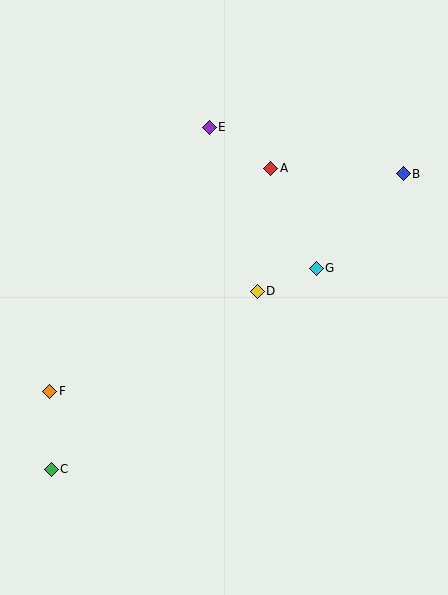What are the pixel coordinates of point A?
Point A is at (271, 168).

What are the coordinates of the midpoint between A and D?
The midpoint between A and D is at (264, 230).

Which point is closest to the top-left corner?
Point E is closest to the top-left corner.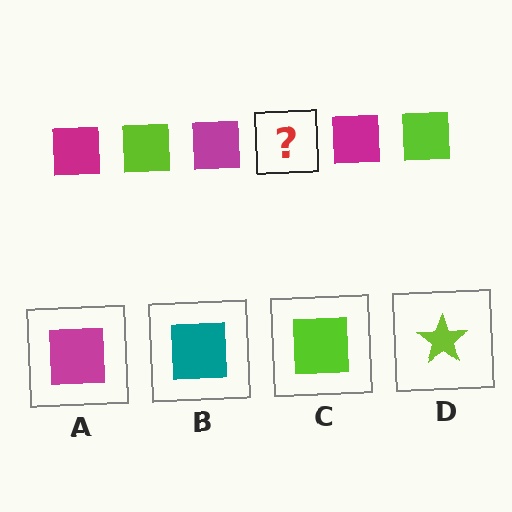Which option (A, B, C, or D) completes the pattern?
C.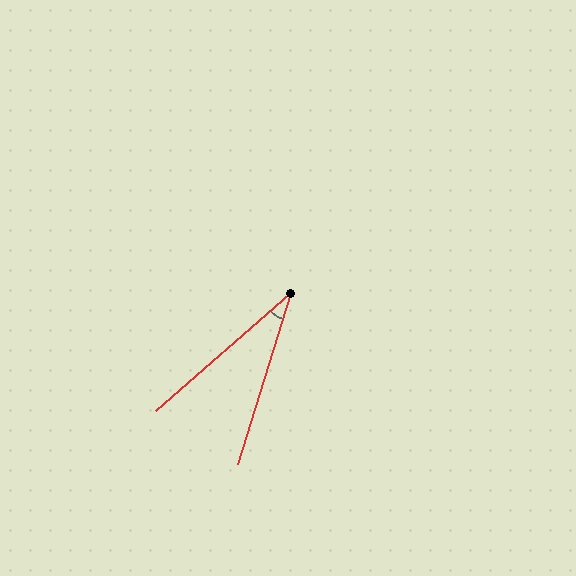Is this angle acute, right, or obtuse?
It is acute.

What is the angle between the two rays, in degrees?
Approximately 32 degrees.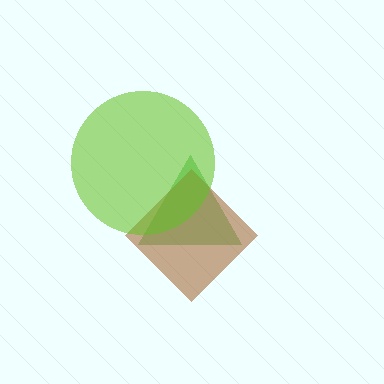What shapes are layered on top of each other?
The layered shapes are: a green triangle, a brown diamond, a lime circle.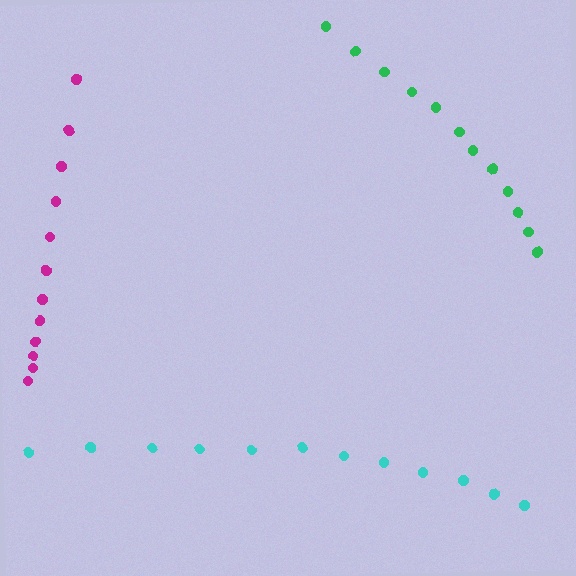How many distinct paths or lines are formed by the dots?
There are 3 distinct paths.